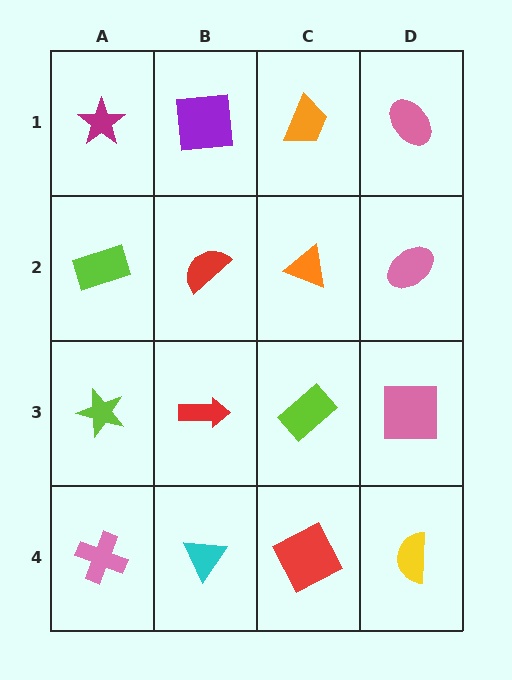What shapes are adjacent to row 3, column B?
A red semicircle (row 2, column B), a cyan triangle (row 4, column B), a lime star (row 3, column A), a lime rectangle (row 3, column C).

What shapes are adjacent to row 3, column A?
A lime rectangle (row 2, column A), a pink cross (row 4, column A), a red arrow (row 3, column B).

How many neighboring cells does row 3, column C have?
4.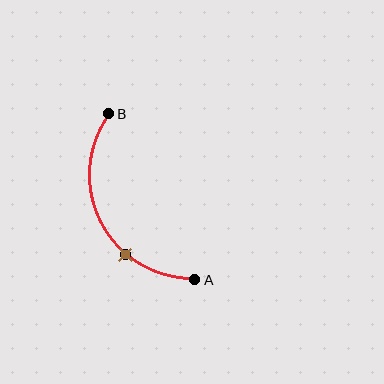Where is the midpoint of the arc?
The arc midpoint is the point on the curve farthest from the straight line joining A and B. It sits to the left of that line.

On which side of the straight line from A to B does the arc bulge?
The arc bulges to the left of the straight line connecting A and B.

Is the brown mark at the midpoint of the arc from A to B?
No. The brown mark lies on the arc but is closer to endpoint A. The arc midpoint would be at the point on the curve equidistant along the arc from both A and B.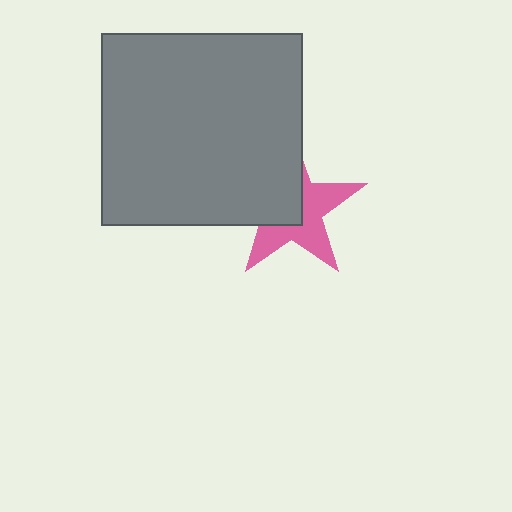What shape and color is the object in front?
The object in front is a gray rectangle.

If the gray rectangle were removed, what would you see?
You would see the complete pink star.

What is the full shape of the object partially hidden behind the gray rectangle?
The partially hidden object is a pink star.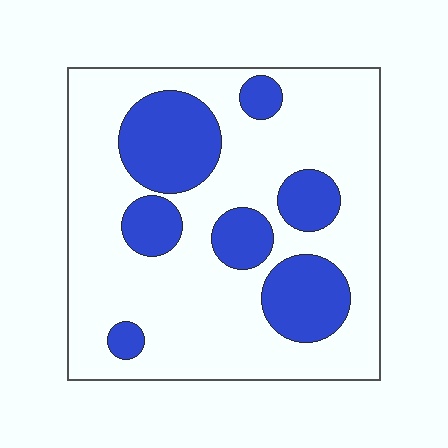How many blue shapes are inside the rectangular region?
7.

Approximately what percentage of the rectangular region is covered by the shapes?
Approximately 25%.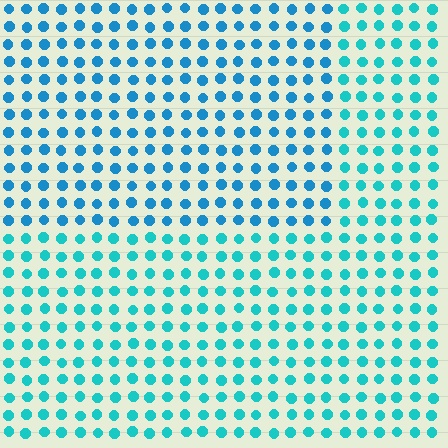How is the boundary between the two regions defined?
The boundary is defined purely by a slight shift in hue (about 23 degrees). Spacing, size, and orientation are identical on both sides.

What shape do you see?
I see a rectangle.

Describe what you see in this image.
The image is filled with small cyan elements in a uniform arrangement. A rectangle-shaped region is visible where the elements are tinted to a slightly different hue, forming a subtle color boundary.